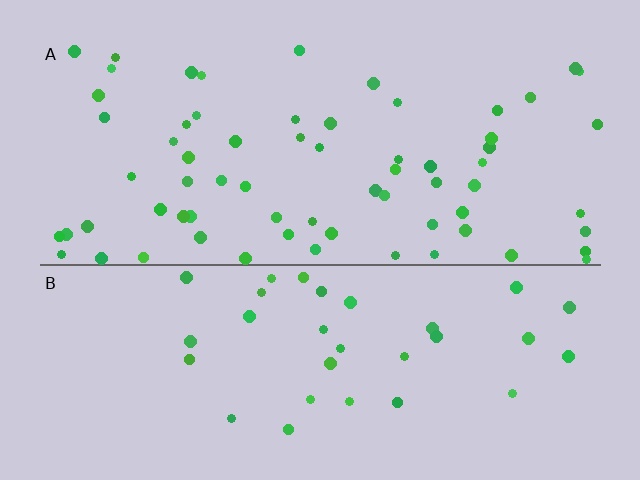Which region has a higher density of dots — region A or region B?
A (the top).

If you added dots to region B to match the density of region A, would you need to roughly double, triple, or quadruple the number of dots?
Approximately double.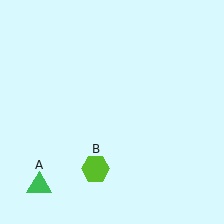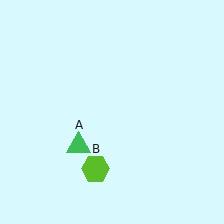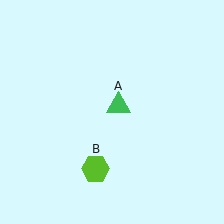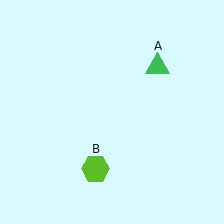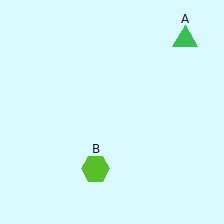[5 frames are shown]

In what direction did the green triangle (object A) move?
The green triangle (object A) moved up and to the right.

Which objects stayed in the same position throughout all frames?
Lime hexagon (object B) remained stationary.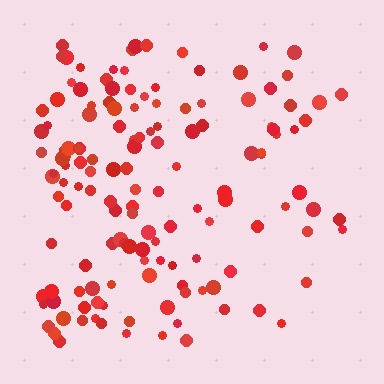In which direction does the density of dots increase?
From right to left, with the left side densest.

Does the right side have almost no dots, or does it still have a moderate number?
Still a moderate number, just noticeably fewer than the left.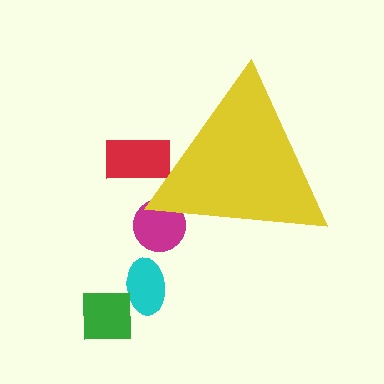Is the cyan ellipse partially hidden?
No, the cyan ellipse is fully visible.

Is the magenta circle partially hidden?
Yes, the magenta circle is partially hidden behind the yellow triangle.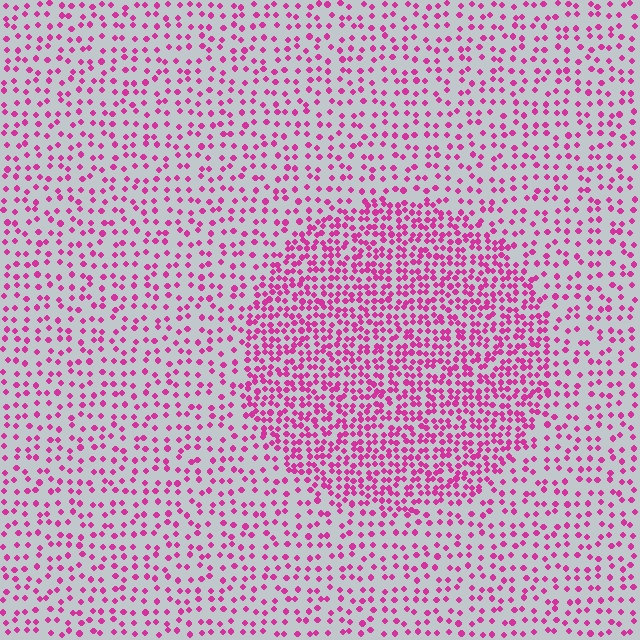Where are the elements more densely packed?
The elements are more densely packed inside the circle boundary.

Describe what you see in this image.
The image contains small magenta elements arranged at two different densities. A circle-shaped region is visible where the elements are more densely packed than the surrounding area.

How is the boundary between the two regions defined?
The boundary is defined by a change in element density (approximately 2.1x ratio). All elements are the same color, size, and shape.